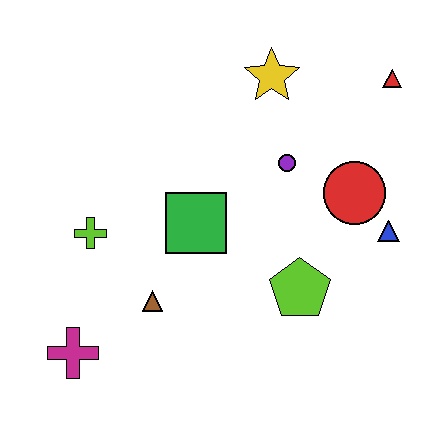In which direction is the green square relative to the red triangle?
The green square is to the left of the red triangle.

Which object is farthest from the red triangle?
The magenta cross is farthest from the red triangle.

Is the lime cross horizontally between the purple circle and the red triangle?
No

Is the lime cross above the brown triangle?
Yes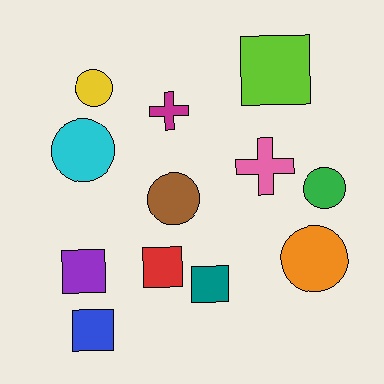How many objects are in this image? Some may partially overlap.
There are 12 objects.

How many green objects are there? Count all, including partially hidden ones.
There is 1 green object.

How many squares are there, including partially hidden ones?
There are 5 squares.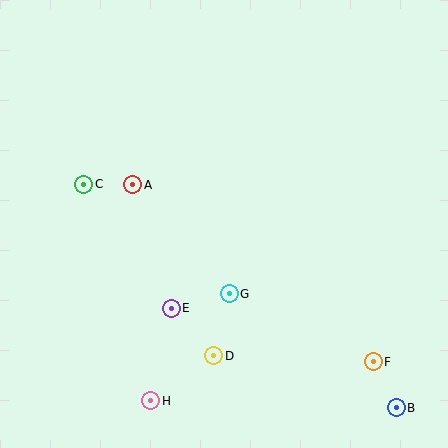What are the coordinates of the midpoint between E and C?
The midpoint between E and C is at (127, 246).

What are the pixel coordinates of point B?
Point B is at (396, 408).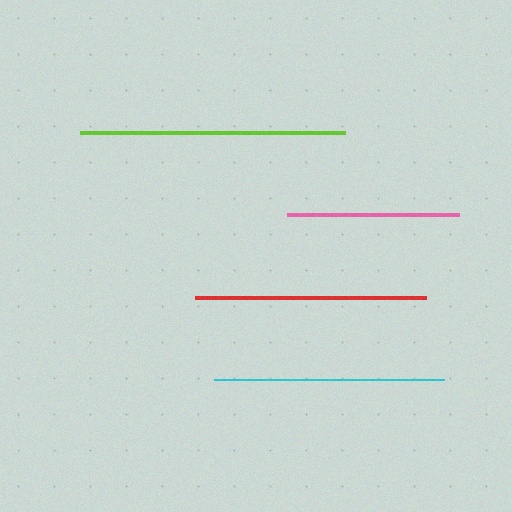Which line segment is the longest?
The lime line is the longest at approximately 264 pixels.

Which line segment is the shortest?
The pink line is the shortest at approximately 171 pixels.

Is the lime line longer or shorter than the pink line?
The lime line is longer than the pink line.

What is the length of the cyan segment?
The cyan segment is approximately 230 pixels long.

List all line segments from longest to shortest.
From longest to shortest: lime, red, cyan, pink.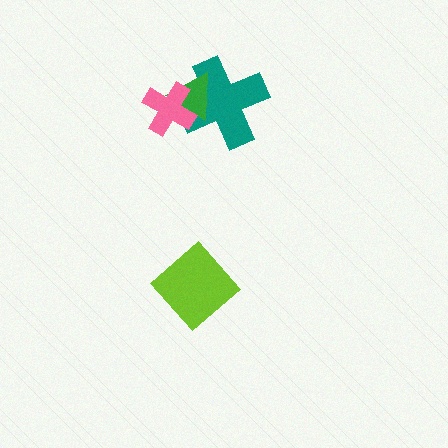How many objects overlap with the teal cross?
2 objects overlap with the teal cross.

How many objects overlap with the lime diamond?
0 objects overlap with the lime diamond.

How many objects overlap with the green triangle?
2 objects overlap with the green triangle.